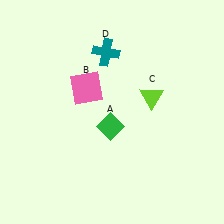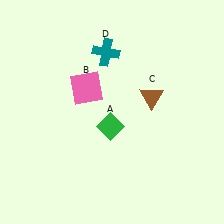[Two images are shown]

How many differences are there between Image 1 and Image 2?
There is 1 difference between the two images.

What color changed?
The triangle (C) changed from lime in Image 1 to brown in Image 2.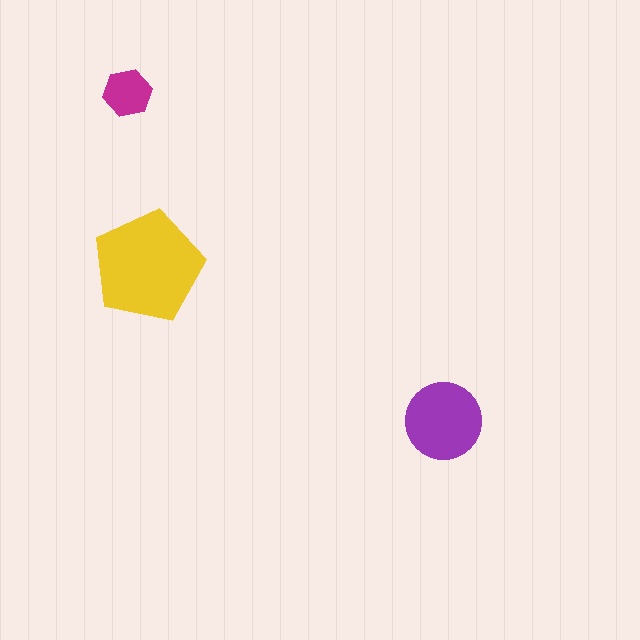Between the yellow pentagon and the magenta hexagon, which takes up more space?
The yellow pentagon.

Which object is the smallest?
The magenta hexagon.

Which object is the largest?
The yellow pentagon.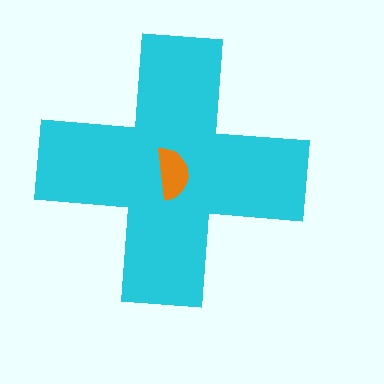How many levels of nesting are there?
2.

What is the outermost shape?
The cyan cross.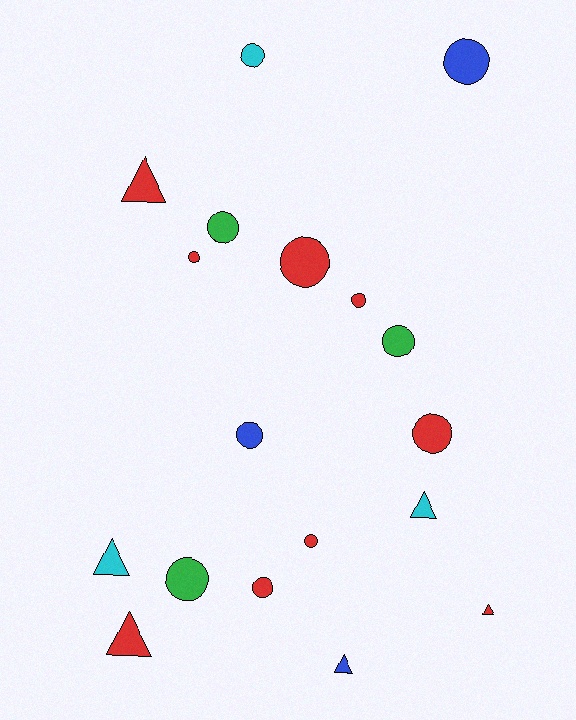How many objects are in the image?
There are 18 objects.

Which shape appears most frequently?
Circle, with 12 objects.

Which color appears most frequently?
Red, with 9 objects.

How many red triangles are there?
There are 3 red triangles.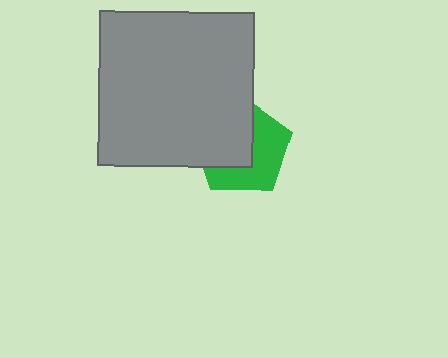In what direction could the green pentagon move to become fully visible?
The green pentagon could move toward the lower-right. That would shift it out from behind the gray square entirely.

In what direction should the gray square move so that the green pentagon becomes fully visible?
The gray square should move toward the upper-left. That is the shortest direction to clear the overlap and leave the green pentagon fully visible.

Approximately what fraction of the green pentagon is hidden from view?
Roughly 51% of the green pentagon is hidden behind the gray square.